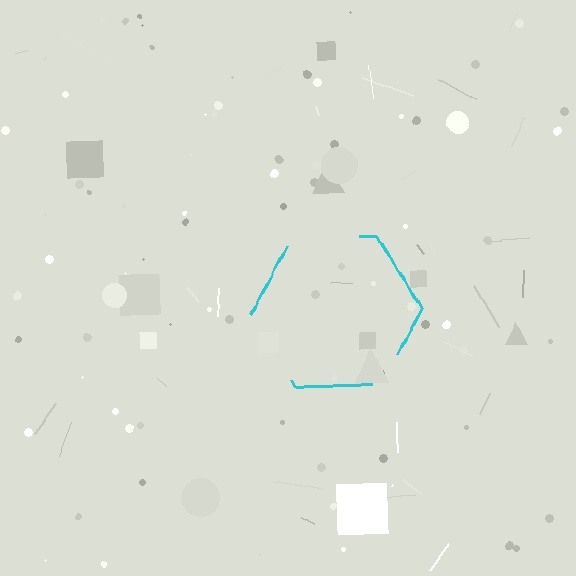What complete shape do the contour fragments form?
The contour fragments form a hexagon.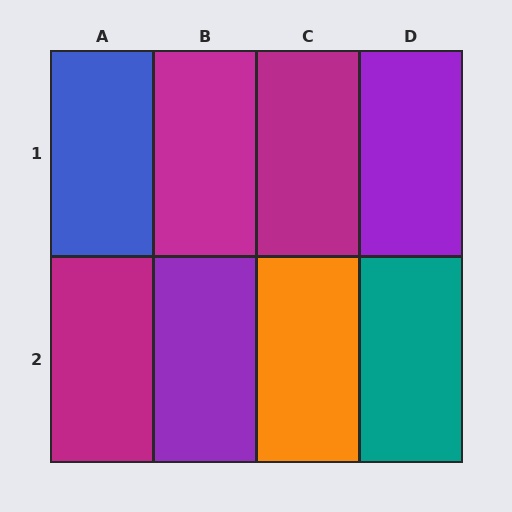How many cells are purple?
2 cells are purple.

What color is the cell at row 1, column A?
Blue.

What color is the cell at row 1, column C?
Magenta.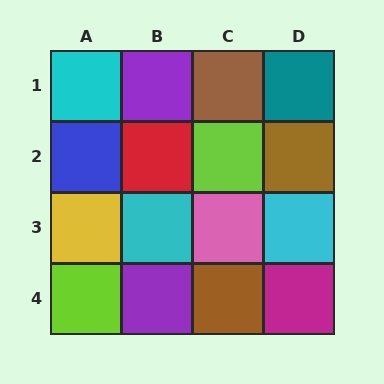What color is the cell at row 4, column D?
Magenta.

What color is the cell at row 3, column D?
Cyan.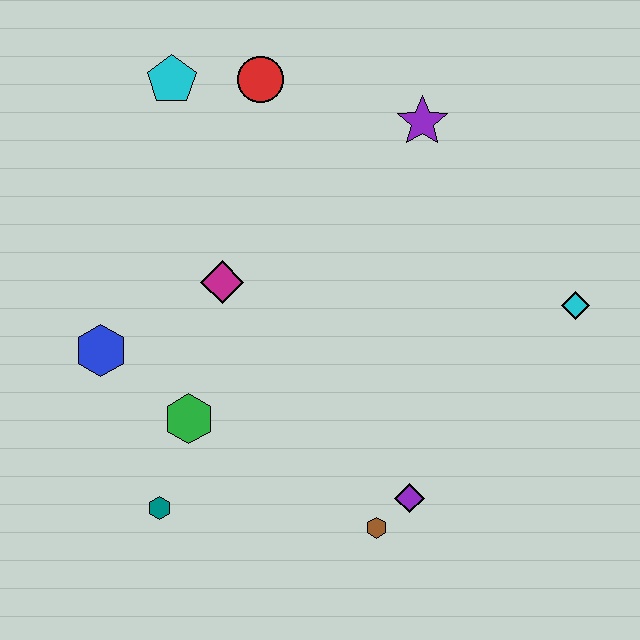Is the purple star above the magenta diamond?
Yes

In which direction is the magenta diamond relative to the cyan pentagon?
The magenta diamond is below the cyan pentagon.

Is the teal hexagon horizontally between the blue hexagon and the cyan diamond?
Yes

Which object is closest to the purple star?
The red circle is closest to the purple star.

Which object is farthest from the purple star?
The teal hexagon is farthest from the purple star.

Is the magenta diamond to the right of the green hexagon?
Yes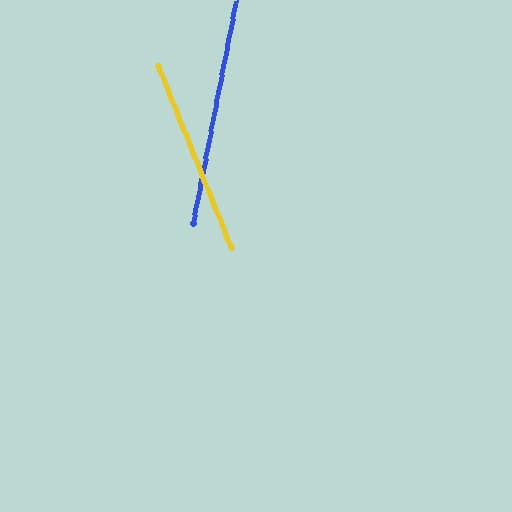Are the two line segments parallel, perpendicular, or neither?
Neither parallel nor perpendicular — they differ by about 33°.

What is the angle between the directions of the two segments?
Approximately 33 degrees.